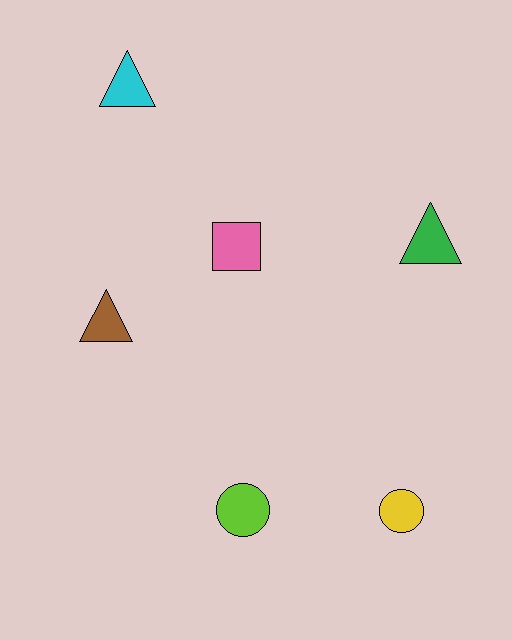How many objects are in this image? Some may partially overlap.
There are 6 objects.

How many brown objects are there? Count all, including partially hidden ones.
There is 1 brown object.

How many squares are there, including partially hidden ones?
There is 1 square.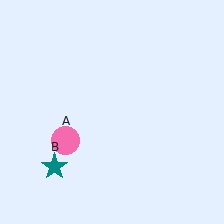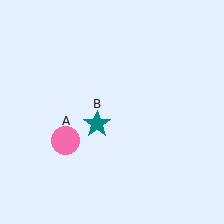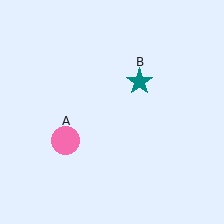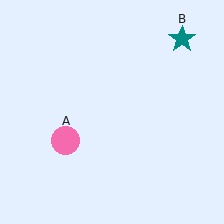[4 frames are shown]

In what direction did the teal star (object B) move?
The teal star (object B) moved up and to the right.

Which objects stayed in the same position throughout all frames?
Pink circle (object A) remained stationary.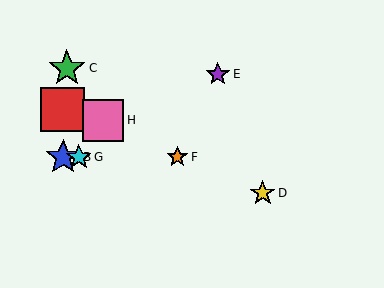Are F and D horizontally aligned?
No, F is at y≈157 and D is at y≈193.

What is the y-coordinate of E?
Object E is at y≈74.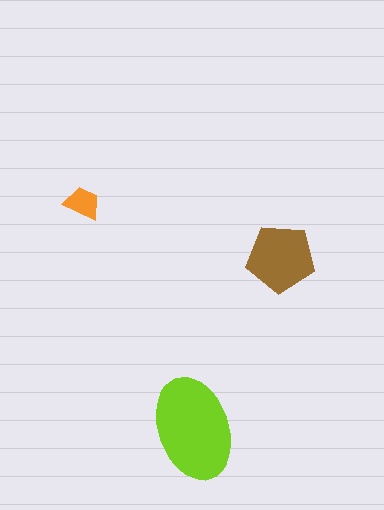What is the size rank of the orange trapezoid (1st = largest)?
3rd.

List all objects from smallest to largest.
The orange trapezoid, the brown pentagon, the lime ellipse.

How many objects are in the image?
There are 3 objects in the image.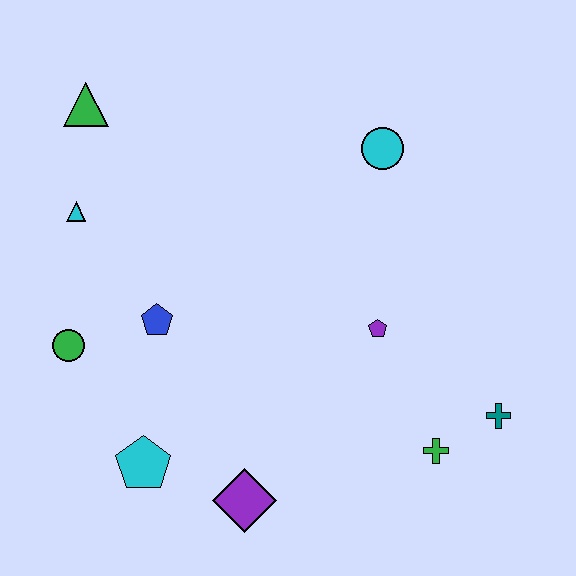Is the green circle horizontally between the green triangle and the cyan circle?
No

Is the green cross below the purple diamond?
No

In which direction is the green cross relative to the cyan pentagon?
The green cross is to the right of the cyan pentagon.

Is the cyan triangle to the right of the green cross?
No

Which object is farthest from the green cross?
The green triangle is farthest from the green cross.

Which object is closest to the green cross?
The teal cross is closest to the green cross.